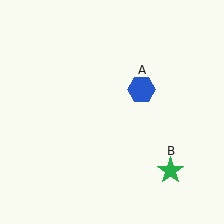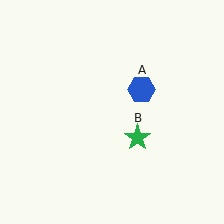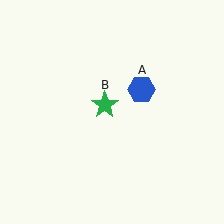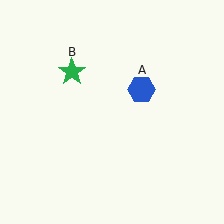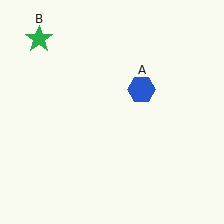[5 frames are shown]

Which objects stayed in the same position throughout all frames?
Blue hexagon (object A) remained stationary.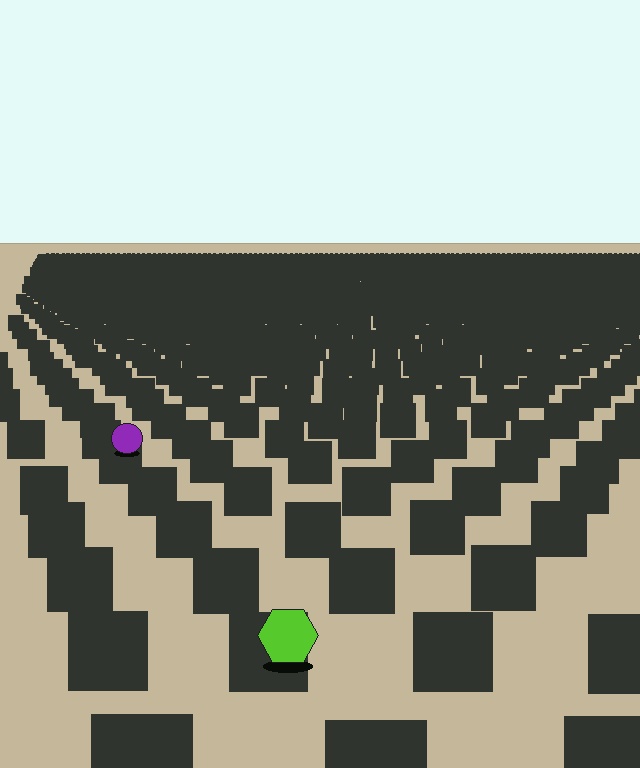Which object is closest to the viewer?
The lime hexagon is closest. The texture marks near it are larger and more spread out.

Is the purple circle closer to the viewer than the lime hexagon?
No. The lime hexagon is closer — you can tell from the texture gradient: the ground texture is coarser near it.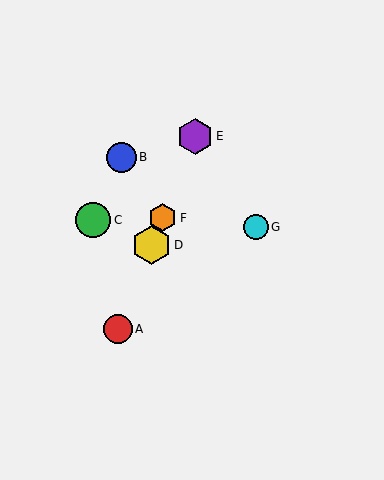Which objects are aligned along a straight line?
Objects A, D, E, F are aligned along a straight line.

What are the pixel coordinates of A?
Object A is at (118, 329).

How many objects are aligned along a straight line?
4 objects (A, D, E, F) are aligned along a straight line.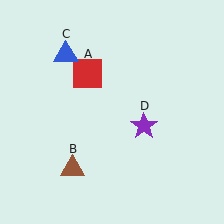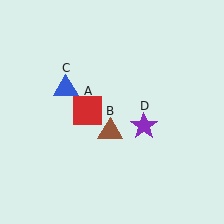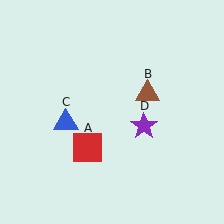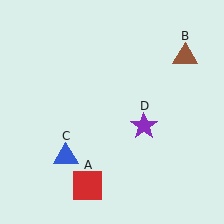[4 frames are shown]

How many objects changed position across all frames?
3 objects changed position: red square (object A), brown triangle (object B), blue triangle (object C).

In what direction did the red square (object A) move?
The red square (object A) moved down.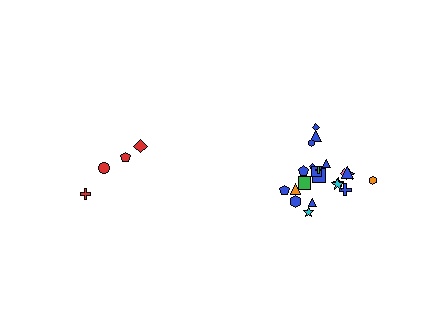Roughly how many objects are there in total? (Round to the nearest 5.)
Roughly 25 objects in total.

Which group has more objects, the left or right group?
The right group.